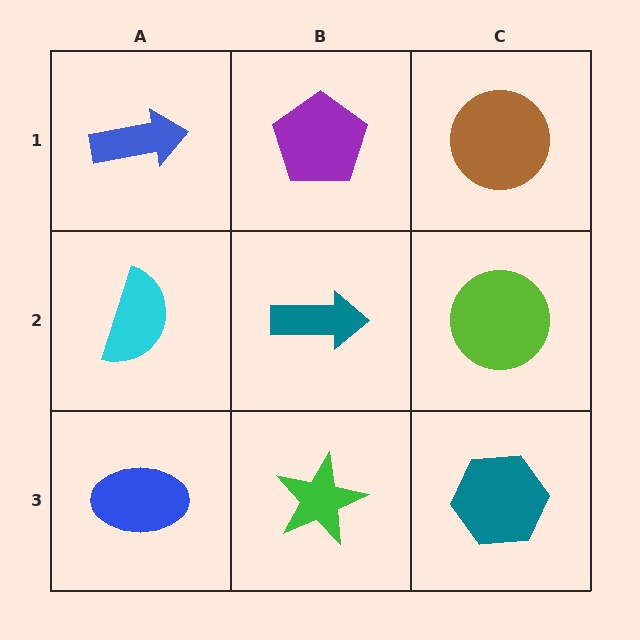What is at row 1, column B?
A purple pentagon.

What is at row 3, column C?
A teal hexagon.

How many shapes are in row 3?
3 shapes.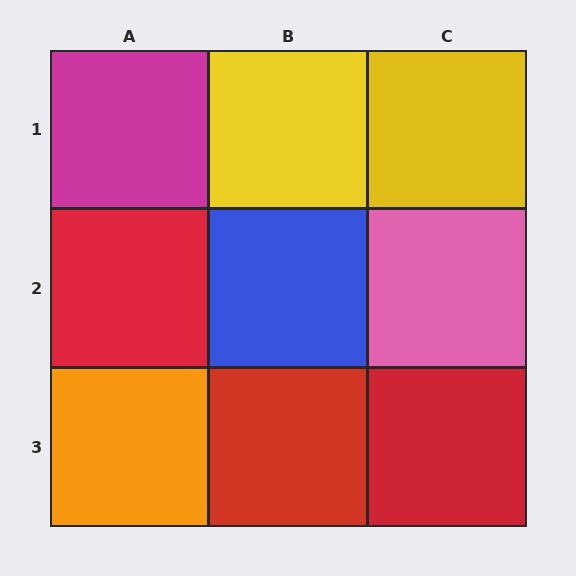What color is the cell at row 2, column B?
Blue.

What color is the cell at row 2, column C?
Pink.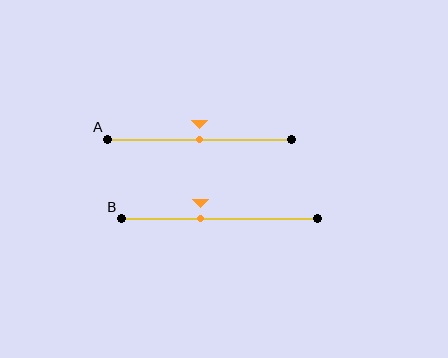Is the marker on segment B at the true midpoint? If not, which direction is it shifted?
No, the marker on segment B is shifted to the left by about 10% of the segment length.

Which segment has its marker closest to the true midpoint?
Segment A has its marker closest to the true midpoint.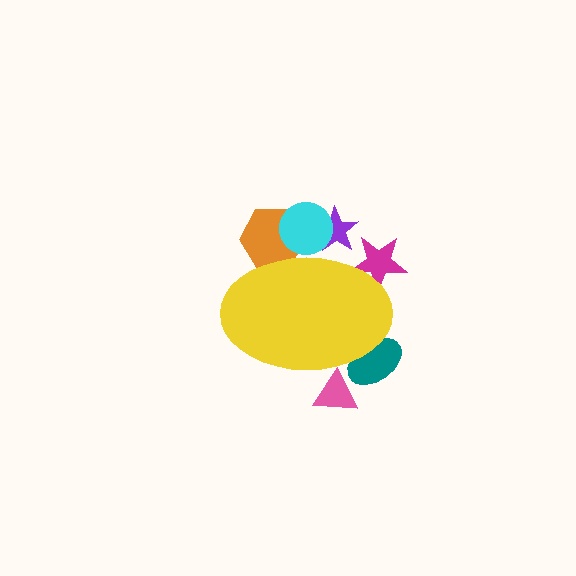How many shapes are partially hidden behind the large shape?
6 shapes are partially hidden.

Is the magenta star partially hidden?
Yes, the magenta star is partially hidden behind the yellow ellipse.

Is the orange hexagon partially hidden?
Yes, the orange hexagon is partially hidden behind the yellow ellipse.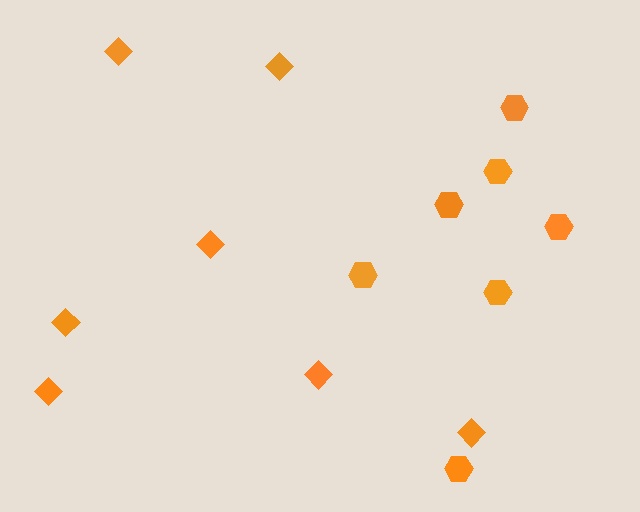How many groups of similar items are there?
There are 2 groups: one group of hexagons (7) and one group of diamonds (7).